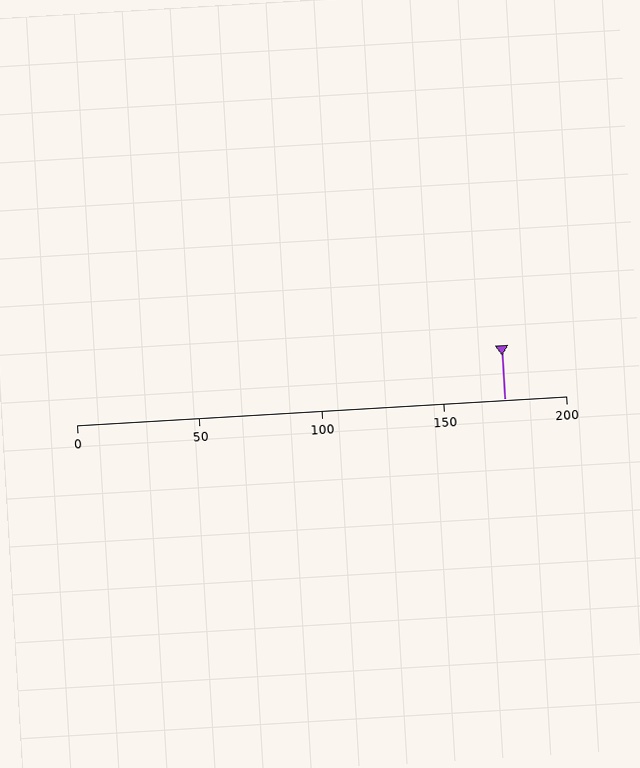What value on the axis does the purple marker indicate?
The marker indicates approximately 175.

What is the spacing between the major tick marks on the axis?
The major ticks are spaced 50 apart.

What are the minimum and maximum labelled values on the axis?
The axis runs from 0 to 200.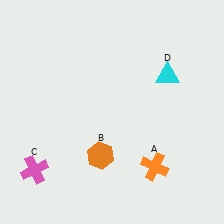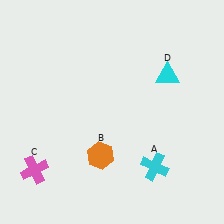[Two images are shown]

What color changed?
The cross (A) changed from orange in Image 1 to cyan in Image 2.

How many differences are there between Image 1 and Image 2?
There is 1 difference between the two images.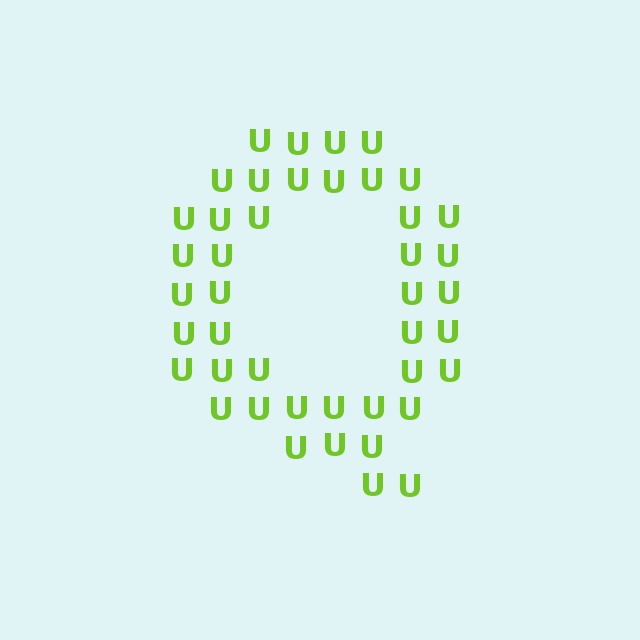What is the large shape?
The large shape is the letter Q.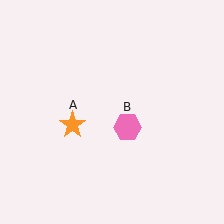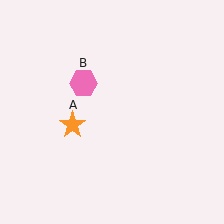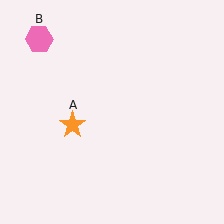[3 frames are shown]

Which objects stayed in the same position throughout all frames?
Orange star (object A) remained stationary.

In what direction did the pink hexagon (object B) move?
The pink hexagon (object B) moved up and to the left.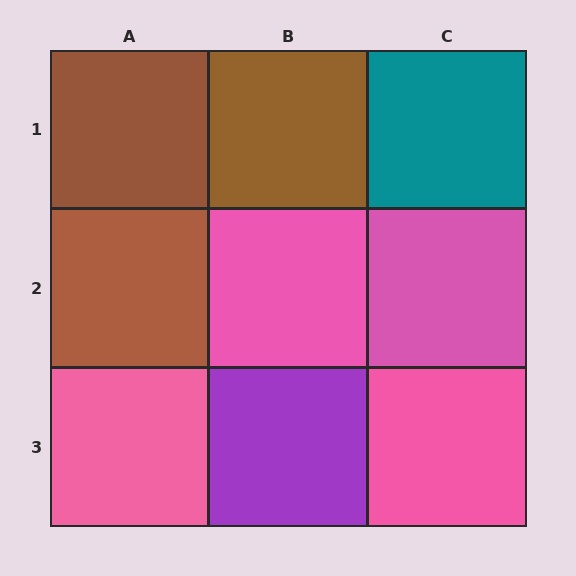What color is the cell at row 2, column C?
Pink.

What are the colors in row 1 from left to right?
Brown, brown, teal.